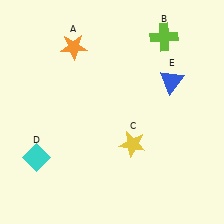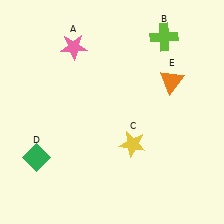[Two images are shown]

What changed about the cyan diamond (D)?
In Image 1, D is cyan. In Image 2, it changed to green.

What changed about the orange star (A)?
In Image 1, A is orange. In Image 2, it changed to pink.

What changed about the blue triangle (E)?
In Image 1, E is blue. In Image 2, it changed to orange.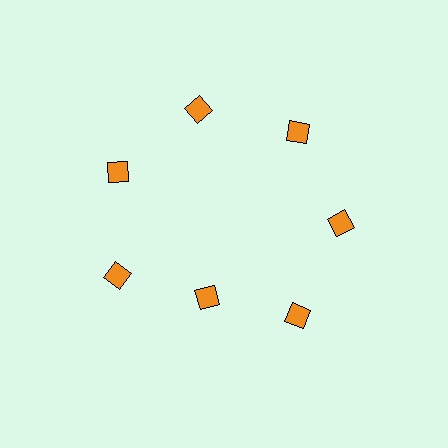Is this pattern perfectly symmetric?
No. The 7 orange diamonds are arranged in a ring, but one element near the 6 o'clock position is pulled inward toward the center, breaking the 7-fold rotational symmetry.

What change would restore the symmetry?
The symmetry would be restored by moving it outward, back onto the ring so that all 7 diamonds sit at equal angles and equal distance from the center.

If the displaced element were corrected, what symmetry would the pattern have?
It would have 7-fold rotational symmetry — the pattern would map onto itself every 51 degrees.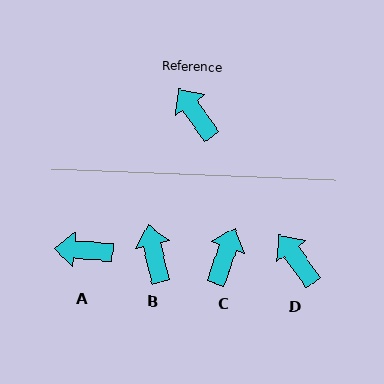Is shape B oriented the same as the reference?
No, it is off by about 22 degrees.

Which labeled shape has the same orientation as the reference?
D.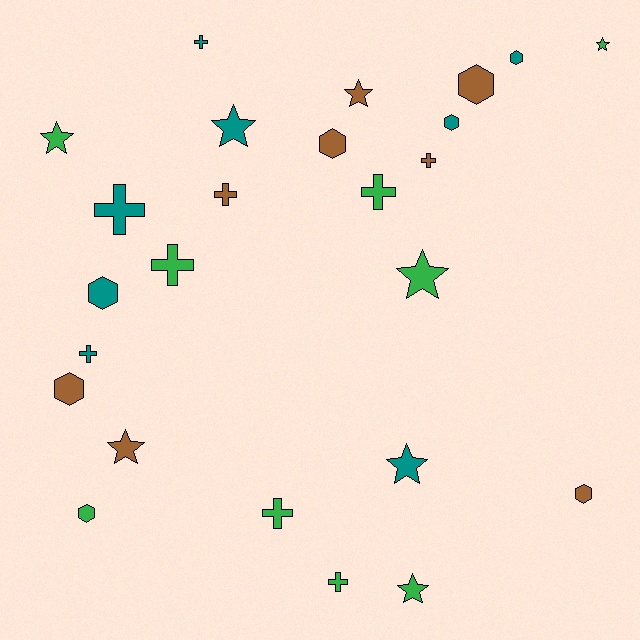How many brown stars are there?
There are 2 brown stars.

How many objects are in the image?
There are 25 objects.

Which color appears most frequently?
Green, with 9 objects.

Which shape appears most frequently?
Cross, with 9 objects.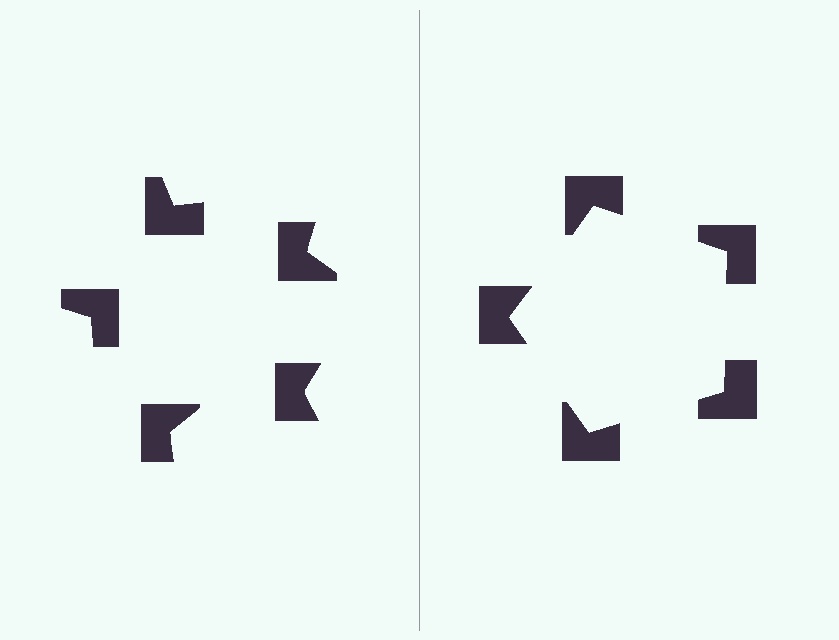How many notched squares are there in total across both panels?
10 — 5 on each side.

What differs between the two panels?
The notched squares are positioned identically on both sides; only the wedge orientations differ. On the right they align to a pentagon; on the left they are misaligned.